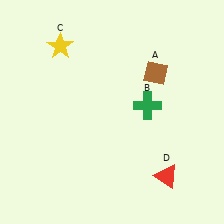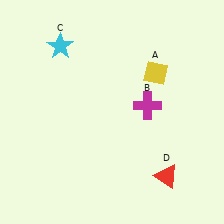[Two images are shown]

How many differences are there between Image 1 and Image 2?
There are 3 differences between the two images.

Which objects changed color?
A changed from brown to yellow. B changed from green to magenta. C changed from yellow to cyan.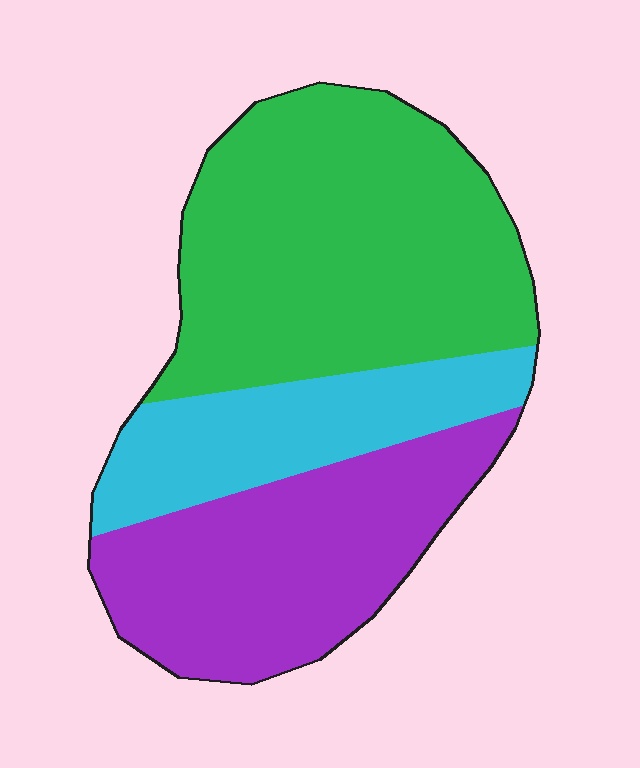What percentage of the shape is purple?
Purple takes up about one third (1/3) of the shape.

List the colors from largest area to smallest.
From largest to smallest: green, purple, cyan.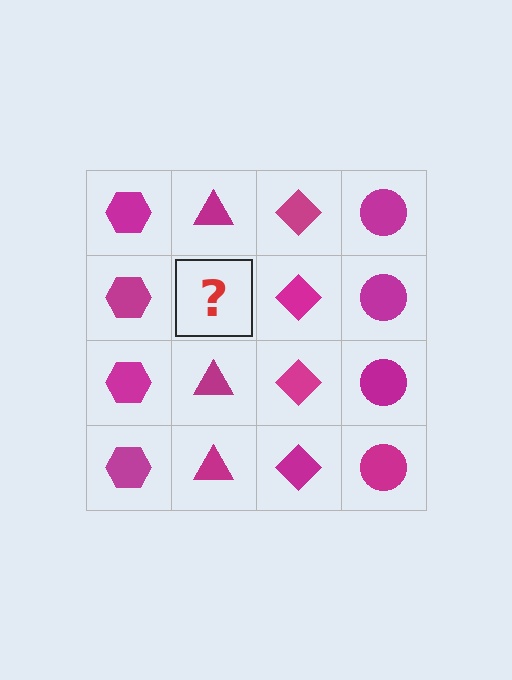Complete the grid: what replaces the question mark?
The question mark should be replaced with a magenta triangle.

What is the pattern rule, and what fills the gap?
The rule is that each column has a consistent shape. The gap should be filled with a magenta triangle.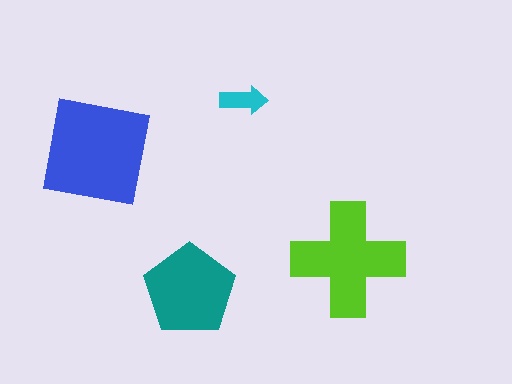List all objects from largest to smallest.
The blue square, the lime cross, the teal pentagon, the cyan arrow.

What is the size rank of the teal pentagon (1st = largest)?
3rd.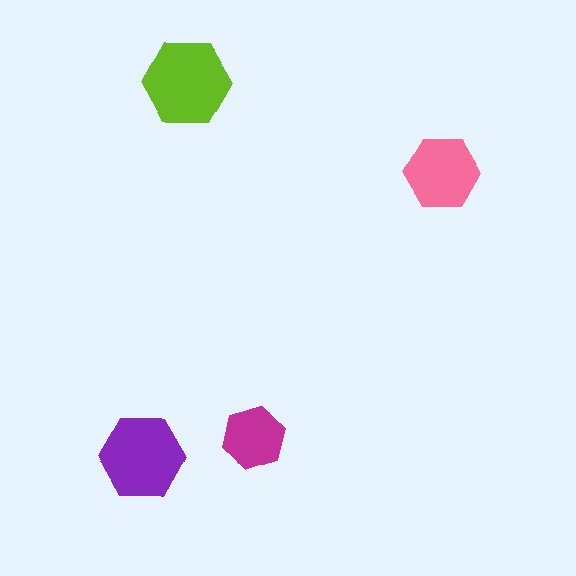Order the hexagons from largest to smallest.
the lime one, the purple one, the pink one, the magenta one.